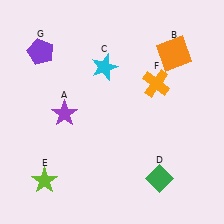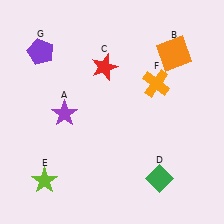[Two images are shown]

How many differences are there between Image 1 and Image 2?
There is 1 difference between the two images.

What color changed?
The star (C) changed from cyan in Image 1 to red in Image 2.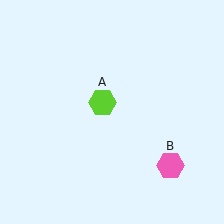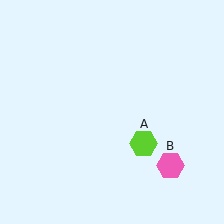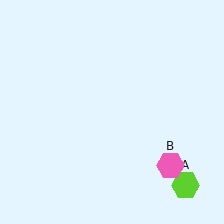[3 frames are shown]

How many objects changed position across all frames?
1 object changed position: lime hexagon (object A).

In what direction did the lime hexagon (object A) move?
The lime hexagon (object A) moved down and to the right.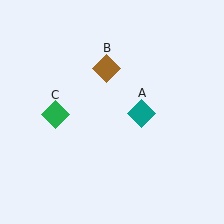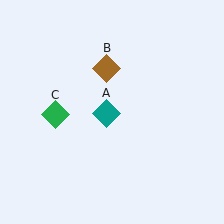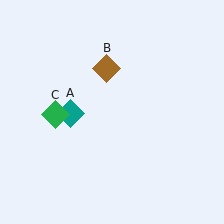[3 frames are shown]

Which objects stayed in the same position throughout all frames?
Brown diamond (object B) and green diamond (object C) remained stationary.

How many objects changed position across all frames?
1 object changed position: teal diamond (object A).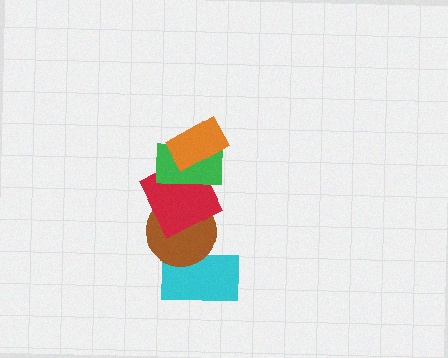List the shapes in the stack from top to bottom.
From top to bottom: the orange rectangle, the green rectangle, the red square, the brown circle, the cyan rectangle.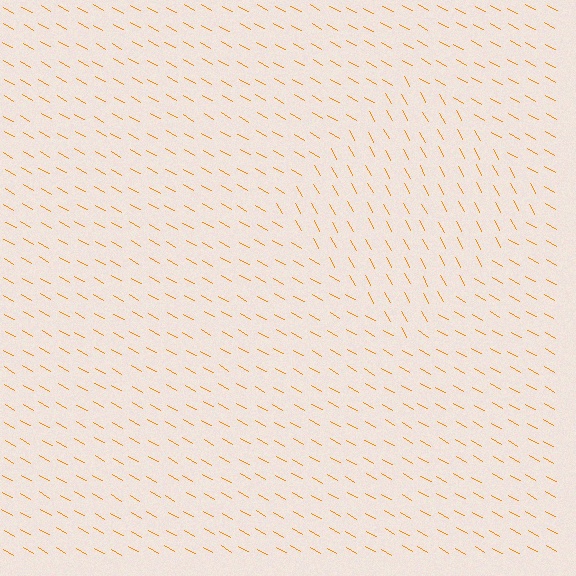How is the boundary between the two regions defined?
The boundary is defined purely by a change in line orientation (approximately 32 degrees difference). All lines are the same color and thickness.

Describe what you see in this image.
The image is filled with small orange line segments. A diamond region in the image has lines oriented differently from the surrounding lines, creating a visible texture boundary.